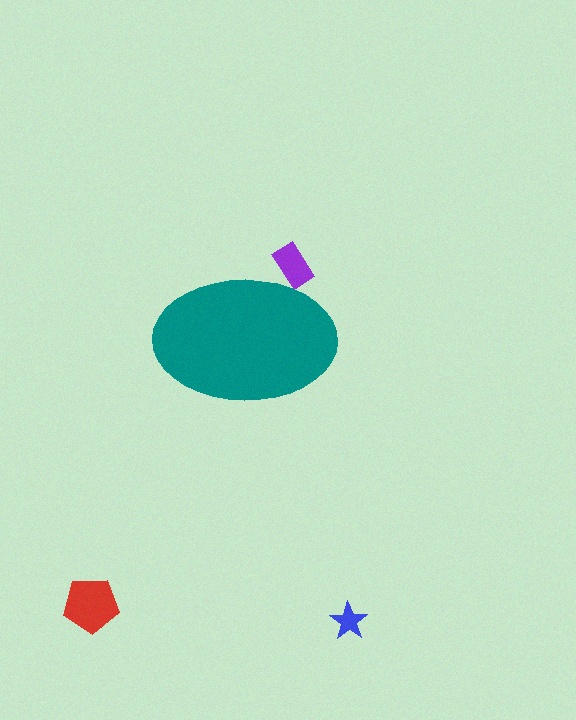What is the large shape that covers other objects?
A teal ellipse.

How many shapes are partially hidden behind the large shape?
1 shape is partially hidden.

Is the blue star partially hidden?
No, the blue star is fully visible.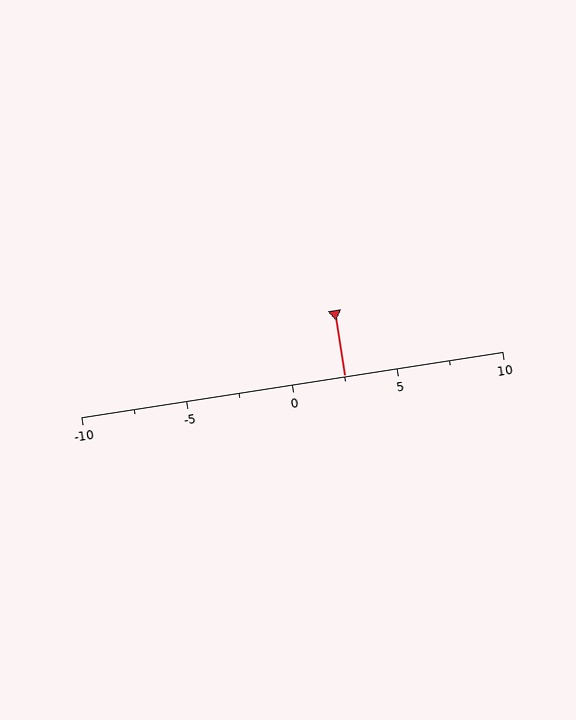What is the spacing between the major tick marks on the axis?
The major ticks are spaced 5 apart.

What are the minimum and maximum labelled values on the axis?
The axis runs from -10 to 10.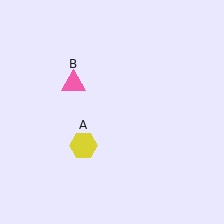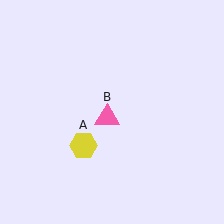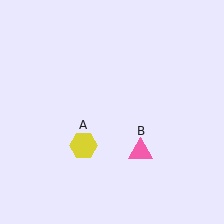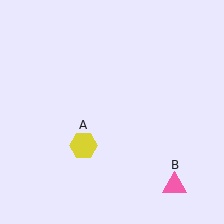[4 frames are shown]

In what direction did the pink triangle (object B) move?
The pink triangle (object B) moved down and to the right.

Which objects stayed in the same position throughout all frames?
Yellow hexagon (object A) remained stationary.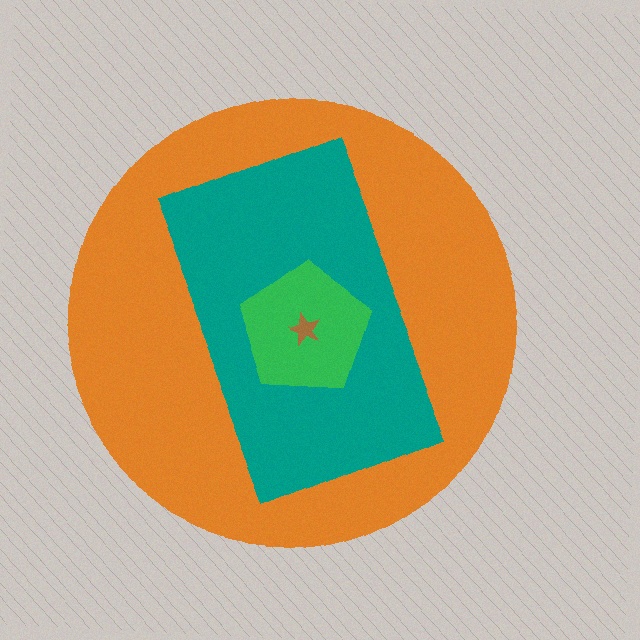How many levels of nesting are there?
4.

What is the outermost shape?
The orange circle.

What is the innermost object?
The brown star.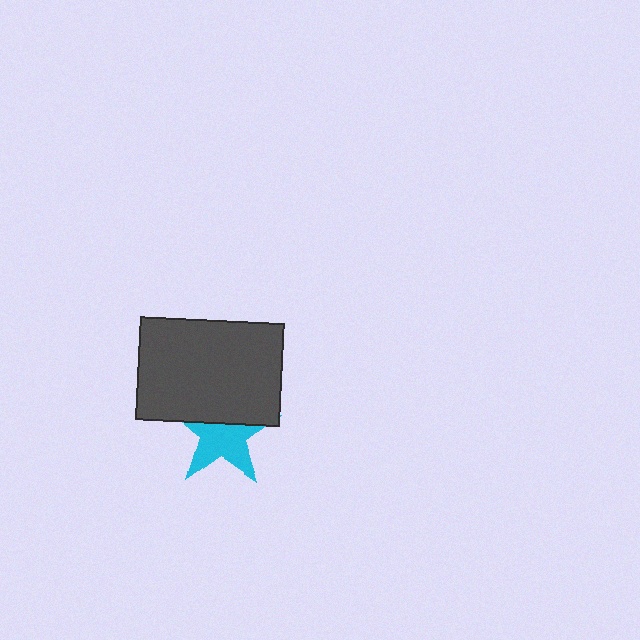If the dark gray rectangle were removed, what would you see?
You would see the complete cyan star.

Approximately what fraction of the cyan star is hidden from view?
Roughly 42% of the cyan star is hidden behind the dark gray rectangle.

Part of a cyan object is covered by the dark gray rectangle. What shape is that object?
It is a star.